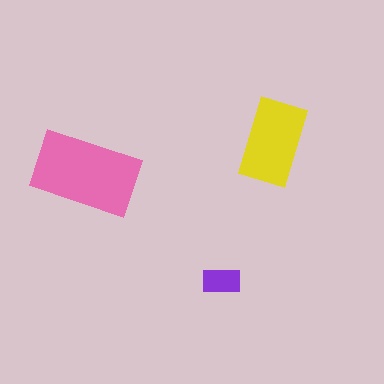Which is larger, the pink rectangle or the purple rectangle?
The pink one.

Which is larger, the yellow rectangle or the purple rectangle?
The yellow one.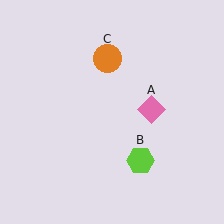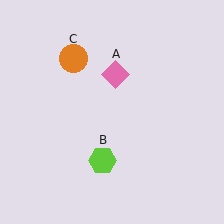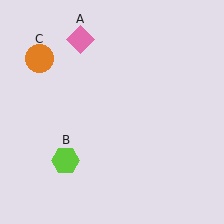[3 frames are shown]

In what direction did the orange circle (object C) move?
The orange circle (object C) moved left.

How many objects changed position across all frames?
3 objects changed position: pink diamond (object A), lime hexagon (object B), orange circle (object C).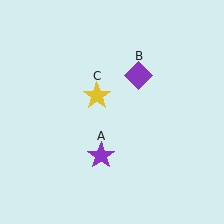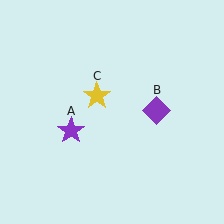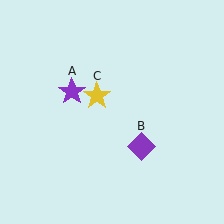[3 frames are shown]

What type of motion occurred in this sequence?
The purple star (object A), purple diamond (object B) rotated clockwise around the center of the scene.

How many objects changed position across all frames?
2 objects changed position: purple star (object A), purple diamond (object B).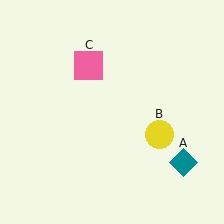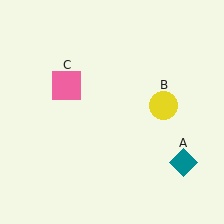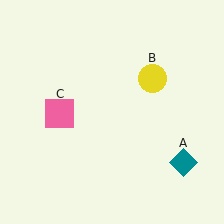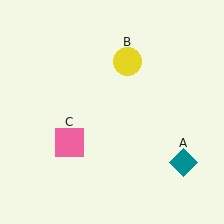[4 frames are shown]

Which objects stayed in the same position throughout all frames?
Teal diamond (object A) remained stationary.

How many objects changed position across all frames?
2 objects changed position: yellow circle (object B), pink square (object C).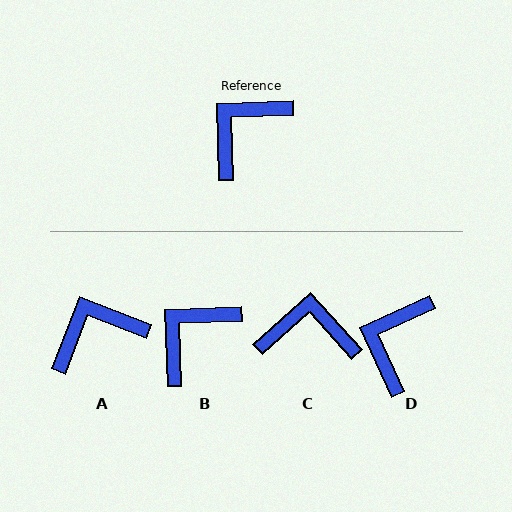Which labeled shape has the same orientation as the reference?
B.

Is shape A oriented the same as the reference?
No, it is off by about 23 degrees.